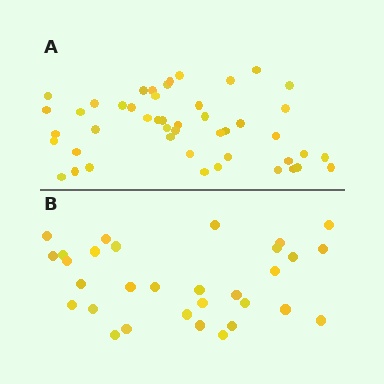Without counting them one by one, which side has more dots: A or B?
Region A (the top region) has more dots.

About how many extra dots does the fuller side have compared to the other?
Region A has approximately 15 more dots than region B.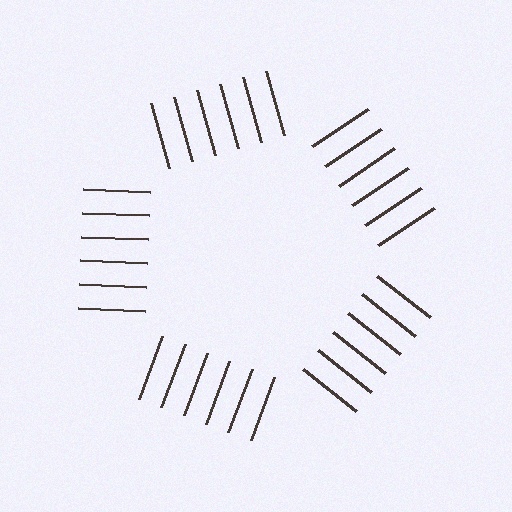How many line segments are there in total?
30 — 6 along each of the 5 edges.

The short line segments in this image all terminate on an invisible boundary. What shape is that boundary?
An illusory pentagon — the line segments terminate on its edges but no continuous stroke is drawn.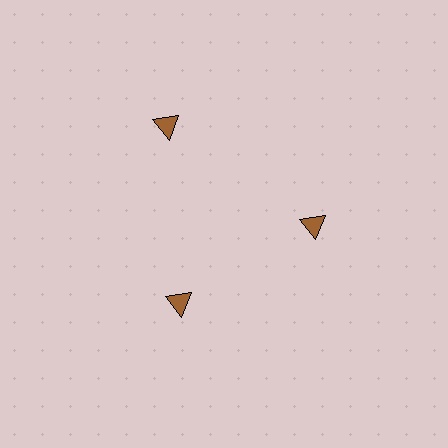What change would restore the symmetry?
The symmetry would be restored by moving it inward, back onto the ring so that all 3 triangles sit at equal angles and equal distance from the center.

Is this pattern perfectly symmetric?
No. The 3 brown triangles are arranged in a ring, but one element near the 11 o'clock position is pushed outward from the center, breaking the 3-fold rotational symmetry.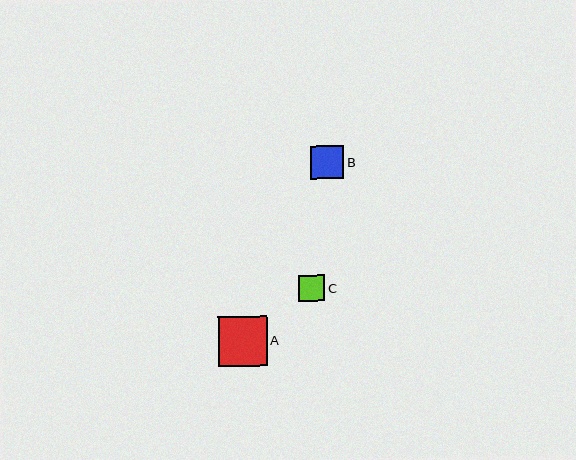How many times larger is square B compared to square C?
Square B is approximately 1.3 times the size of square C.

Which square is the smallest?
Square C is the smallest with a size of approximately 27 pixels.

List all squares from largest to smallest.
From largest to smallest: A, B, C.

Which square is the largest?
Square A is the largest with a size of approximately 49 pixels.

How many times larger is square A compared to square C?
Square A is approximately 1.9 times the size of square C.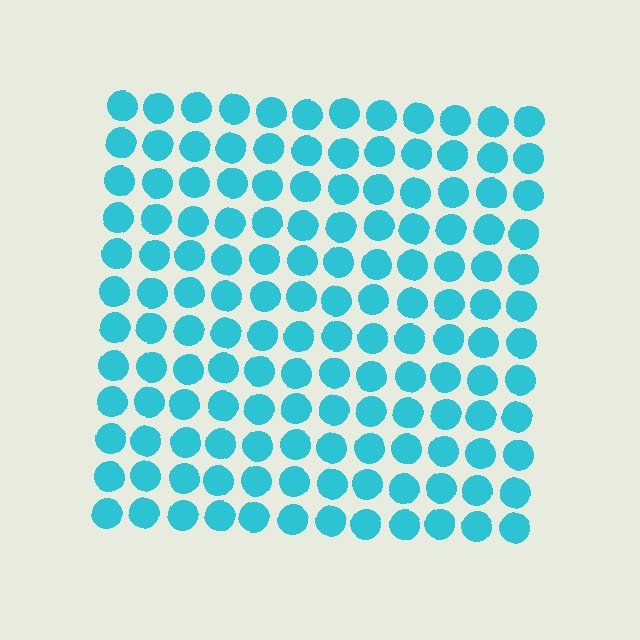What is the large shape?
The large shape is a square.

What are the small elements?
The small elements are circles.